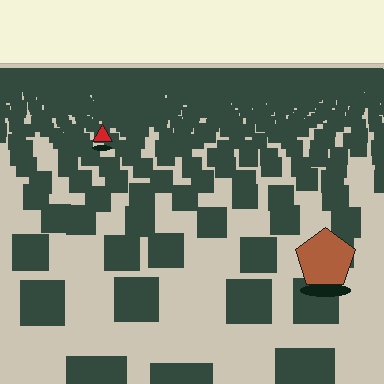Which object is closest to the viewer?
The brown pentagon is closest. The texture marks near it are larger and more spread out.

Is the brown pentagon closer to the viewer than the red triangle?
Yes. The brown pentagon is closer — you can tell from the texture gradient: the ground texture is coarser near it.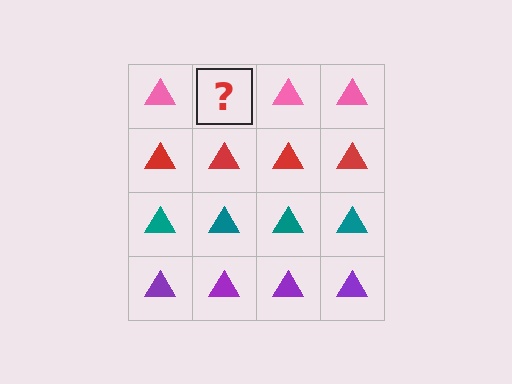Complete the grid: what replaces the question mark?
The question mark should be replaced with a pink triangle.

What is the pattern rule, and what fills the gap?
The rule is that each row has a consistent color. The gap should be filled with a pink triangle.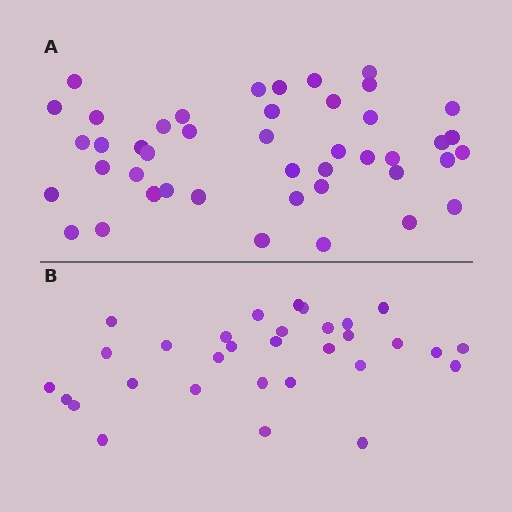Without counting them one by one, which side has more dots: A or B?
Region A (the top region) has more dots.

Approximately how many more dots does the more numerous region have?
Region A has approximately 15 more dots than region B.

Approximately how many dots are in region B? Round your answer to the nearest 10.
About 30 dots. (The exact count is 31, which rounds to 30.)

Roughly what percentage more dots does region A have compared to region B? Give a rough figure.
About 40% more.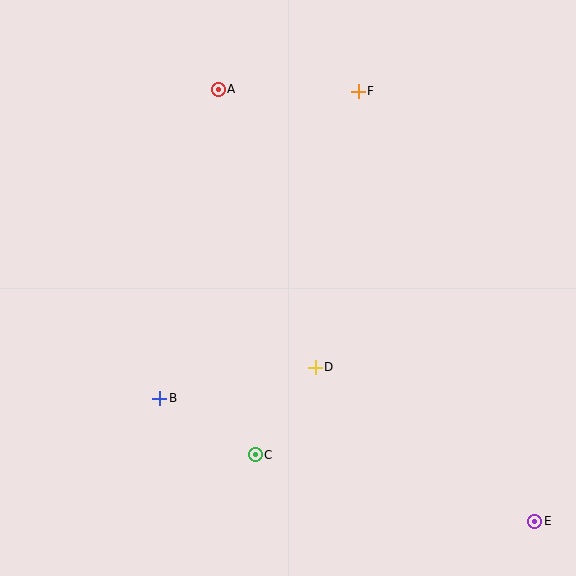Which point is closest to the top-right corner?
Point F is closest to the top-right corner.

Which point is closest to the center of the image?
Point D at (315, 367) is closest to the center.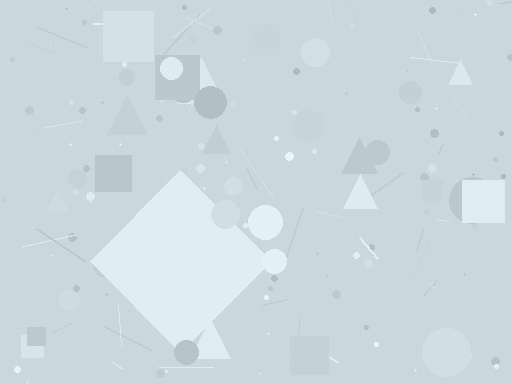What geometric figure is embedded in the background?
A diamond is embedded in the background.